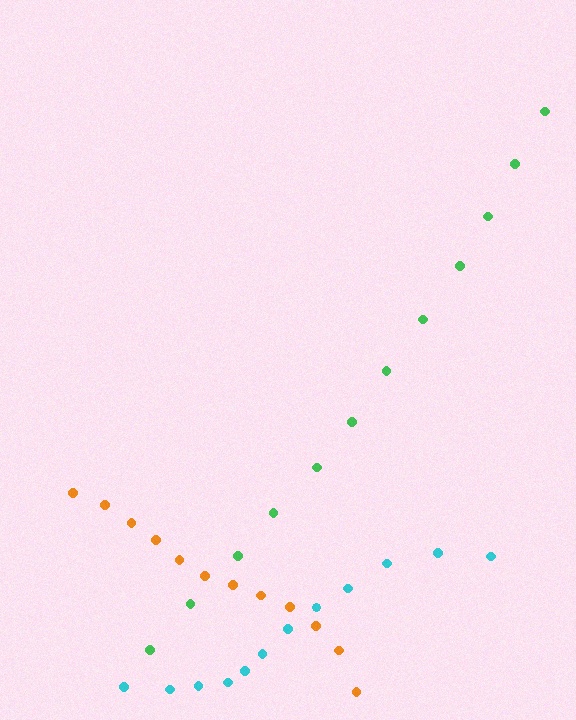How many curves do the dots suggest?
There are 3 distinct paths.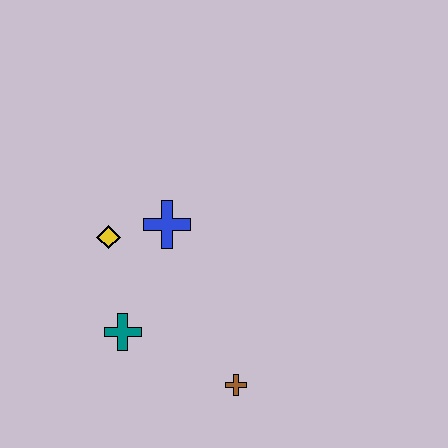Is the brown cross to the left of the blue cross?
No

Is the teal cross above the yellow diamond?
No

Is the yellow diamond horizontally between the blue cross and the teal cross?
No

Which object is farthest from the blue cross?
The brown cross is farthest from the blue cross.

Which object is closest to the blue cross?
The yellow diamond is closest to the blue cross.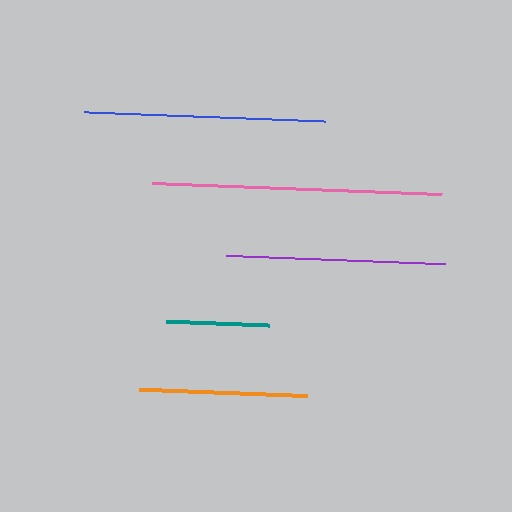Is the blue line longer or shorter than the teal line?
The blue line is longer than the teal line.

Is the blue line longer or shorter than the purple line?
The blue line is longer than the purple line.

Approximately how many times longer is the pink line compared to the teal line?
The pink line is approximately 2.8 times the length of the teal line.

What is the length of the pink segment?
The pink segment is approximately 290 pixels long.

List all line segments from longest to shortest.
From longest to shortest: pink, blue, purple, orange, teal.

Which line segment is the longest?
The pink line is the longest at approximately 290 pixels.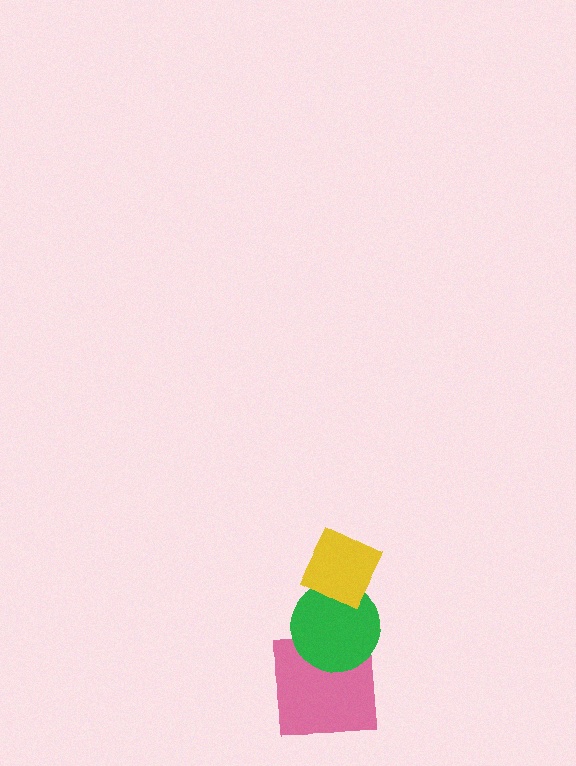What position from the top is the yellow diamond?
The yellow diamond is 1st from the top.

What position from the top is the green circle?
The green circle is 2nd from the top.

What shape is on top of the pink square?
The green circle is on top of the pink square.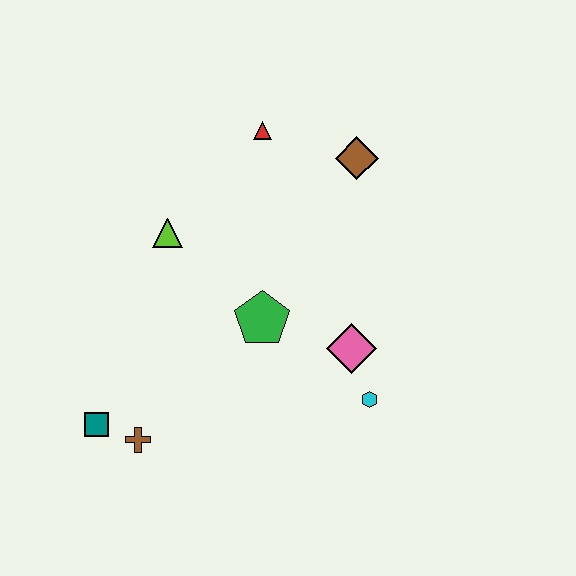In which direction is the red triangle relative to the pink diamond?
The red triangle is above the pink diamond.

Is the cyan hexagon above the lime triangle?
No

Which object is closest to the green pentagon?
The pink diamond is closest to the green pentagon.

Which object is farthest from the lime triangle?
The cyan hexagon is farthest from the lime triangle.